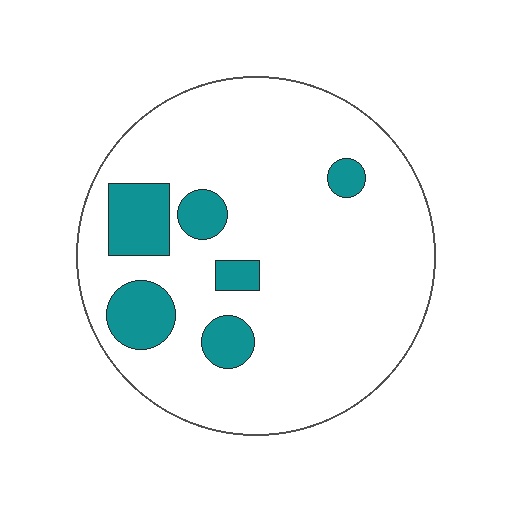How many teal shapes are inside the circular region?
6.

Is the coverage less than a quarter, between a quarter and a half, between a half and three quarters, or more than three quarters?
Less than a quarter.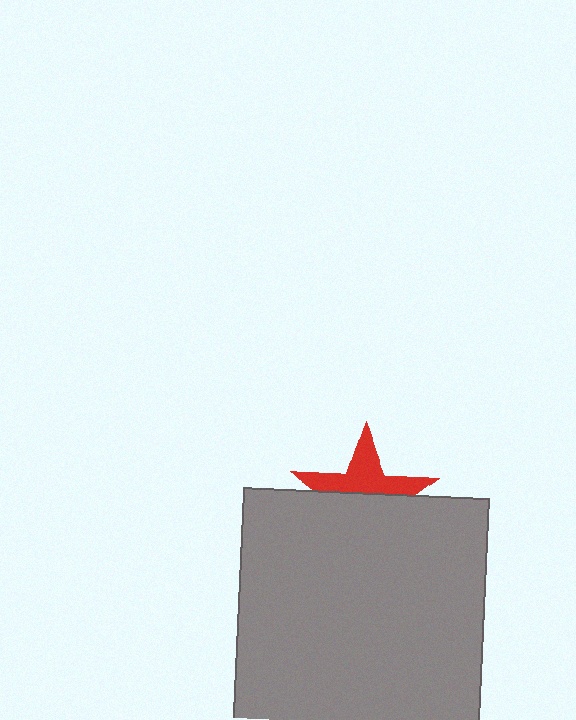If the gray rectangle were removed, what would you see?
You would see the complete red star.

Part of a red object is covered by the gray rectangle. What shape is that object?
It is a star.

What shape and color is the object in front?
The object in front is a gray rectangle.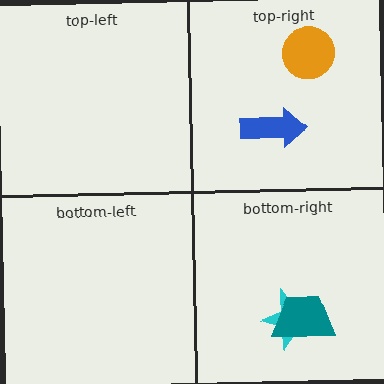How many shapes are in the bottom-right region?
2.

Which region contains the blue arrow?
The top-right region.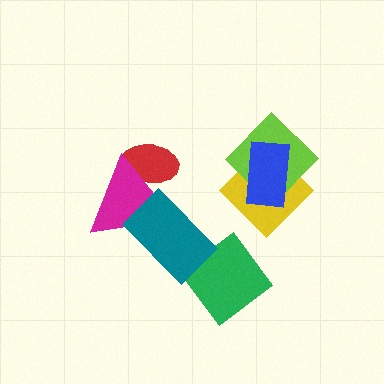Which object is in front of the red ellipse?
The magenta triangle is in front of the red ellipse.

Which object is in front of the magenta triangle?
The teal rectangle is in front of the magenta triangle.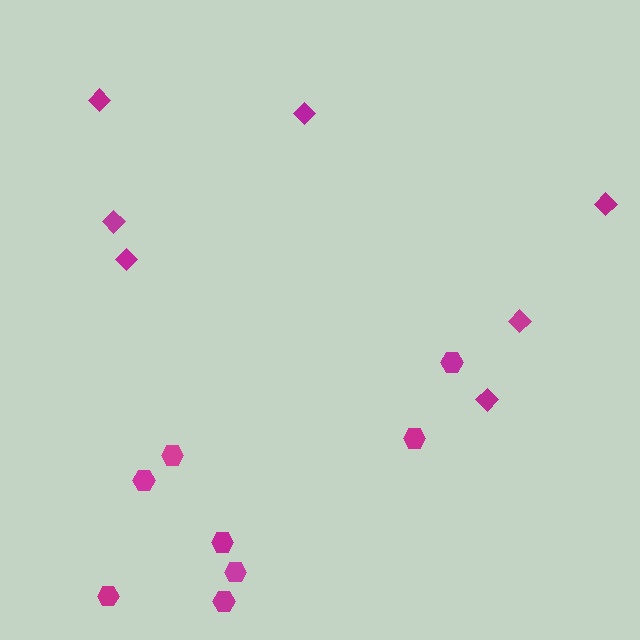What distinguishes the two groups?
There are 2 groups: one group of diamonds (7) and one group of hexagons (8).